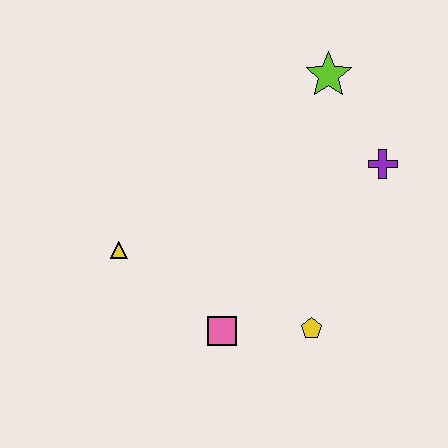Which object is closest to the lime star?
The purple cross is closest to the lime star.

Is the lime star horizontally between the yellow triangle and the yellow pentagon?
No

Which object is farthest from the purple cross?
The yellow triangle is farthest from the purple cross.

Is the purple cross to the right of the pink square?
Yes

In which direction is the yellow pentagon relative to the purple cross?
The yellow pentagon is below the purple cross.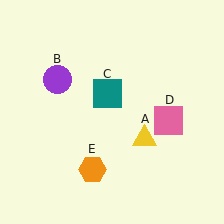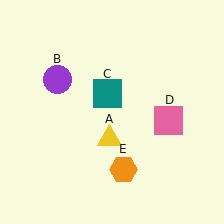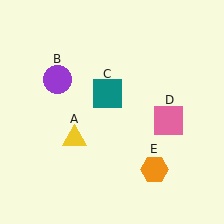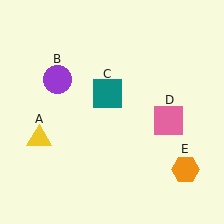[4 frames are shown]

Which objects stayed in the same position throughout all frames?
Purple circle (object B) and teal square (object C) and pink square (object D) remained stationary.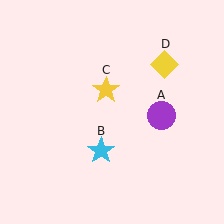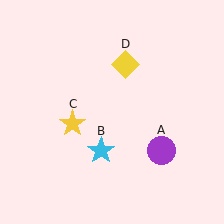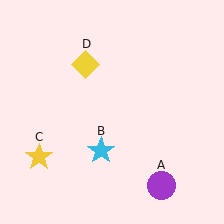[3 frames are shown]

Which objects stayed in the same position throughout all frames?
Cyan star (object B) remained stationary.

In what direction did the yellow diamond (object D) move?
The yellow diamond (object D) moved left.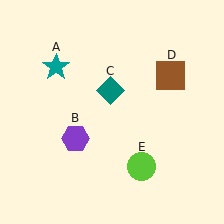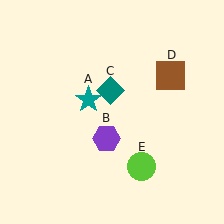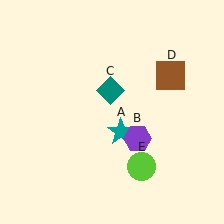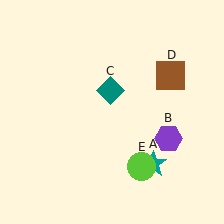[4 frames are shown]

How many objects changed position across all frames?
2 objects changed position: teal star (object A), purple hexagon (object B).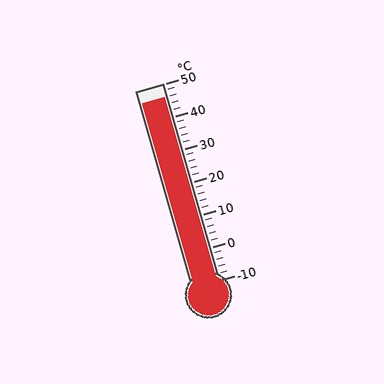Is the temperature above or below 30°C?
The temperature is above 30°C.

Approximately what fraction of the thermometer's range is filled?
The thermometer is filled to approximately 95% of its range.